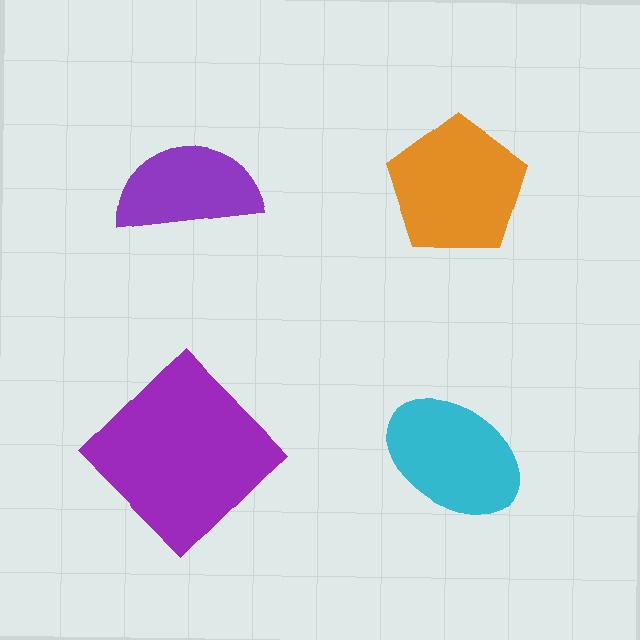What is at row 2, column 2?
A cyan ellipse.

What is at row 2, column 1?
A purple diamond.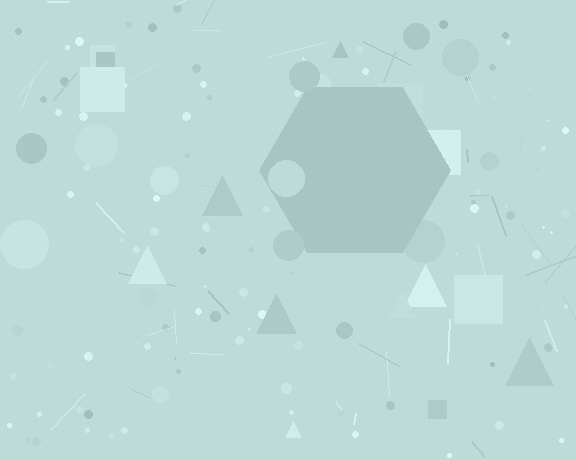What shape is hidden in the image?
A hexagon is hidden in the image.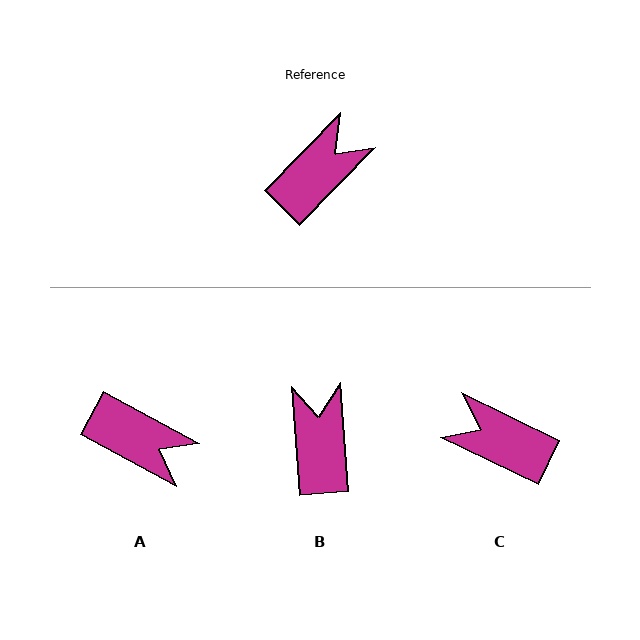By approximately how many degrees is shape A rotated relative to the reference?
Approximately 74 degrees clockwise.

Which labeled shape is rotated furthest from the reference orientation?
C, about 109 degrees away.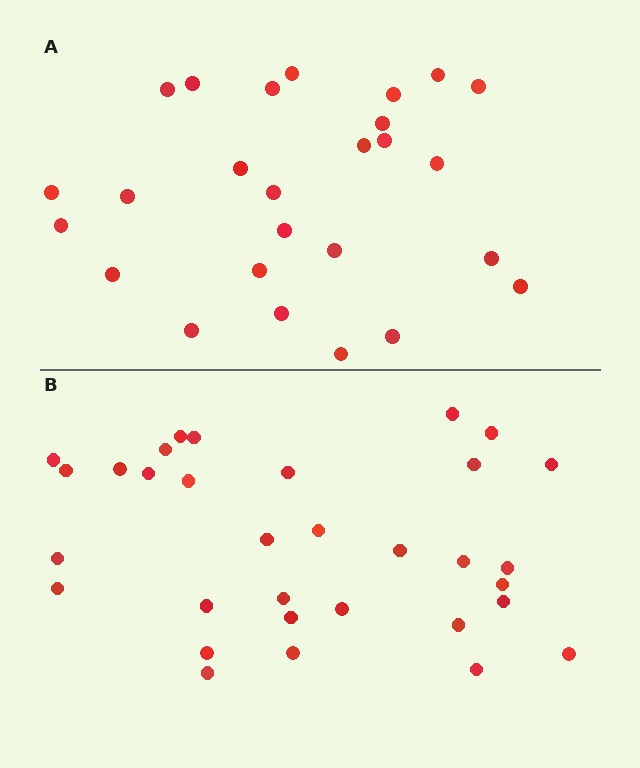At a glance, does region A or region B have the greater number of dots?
Region B (the bottom region) has more dots.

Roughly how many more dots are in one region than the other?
Region B has about 6 more dots than region A.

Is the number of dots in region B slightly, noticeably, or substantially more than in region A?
Region B has only slightly more — the two regions are fairly close. The ratio is roughly 1.2 to 1.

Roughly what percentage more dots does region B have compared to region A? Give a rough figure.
About 25% more.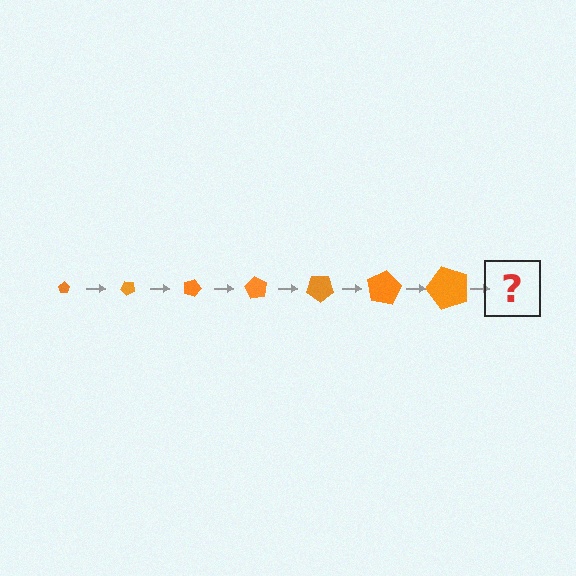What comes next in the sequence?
The next element should be a pentagon, larger than the previous one and rotated 315 degrees from the start.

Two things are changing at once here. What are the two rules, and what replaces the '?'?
The two rules are that the pentagon grows larger each step and it rotates 45 degrees each step. The '?' should be a pentagon, larger than the previous one and rotated 315 degrees from the start.